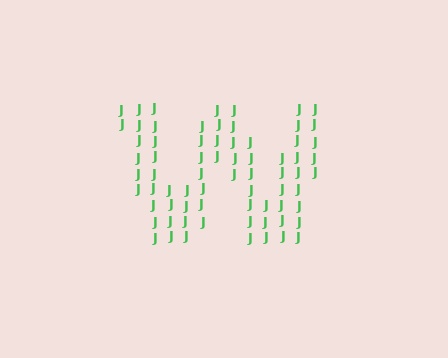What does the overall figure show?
The overall figure shows the letter W.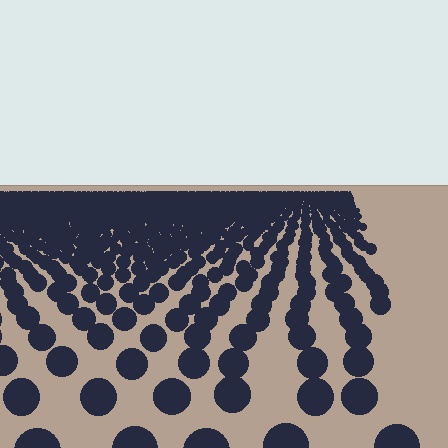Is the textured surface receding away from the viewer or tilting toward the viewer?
The surface is receding away from the viewer. Texture elements get smaller and denser toward the top.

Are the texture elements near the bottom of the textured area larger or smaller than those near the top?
Larger. Near the bottom, elements are closer to the viewer and appear at a bigger on-screen size.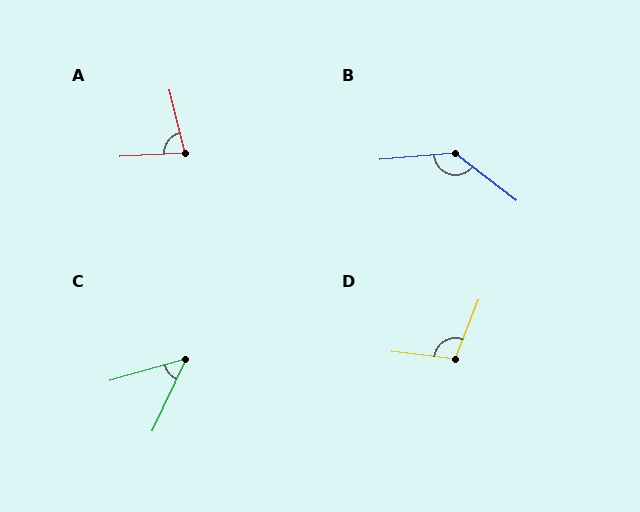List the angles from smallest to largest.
C (49°), A (79°), D (105°), B (137°).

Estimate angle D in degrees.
Approximately 105 degrees.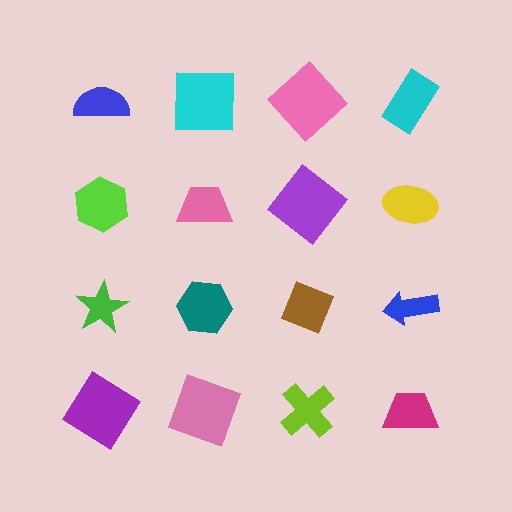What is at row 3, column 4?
A blue arrow.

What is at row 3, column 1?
A green star.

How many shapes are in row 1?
4 shapes.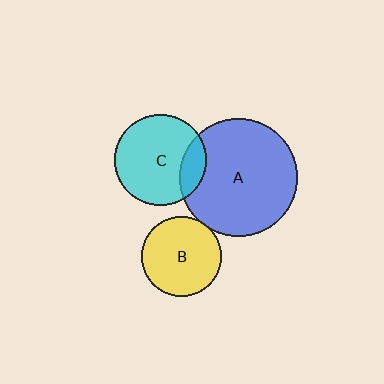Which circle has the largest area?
Circle A (blue).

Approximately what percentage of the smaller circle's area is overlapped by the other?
Approximately 20%.